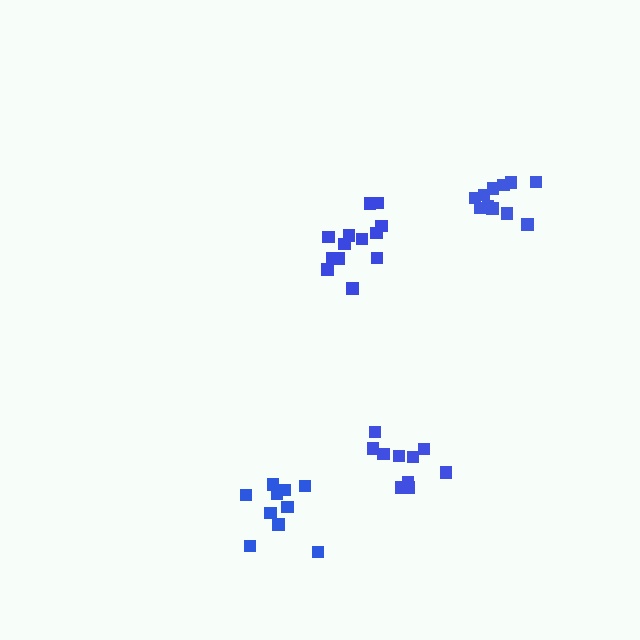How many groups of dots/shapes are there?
There are 4 groups.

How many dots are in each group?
Group 1: 13 dots, Group 2: 10 dots, Group 3: 10 dots, Group 4: 11 dots (44 total).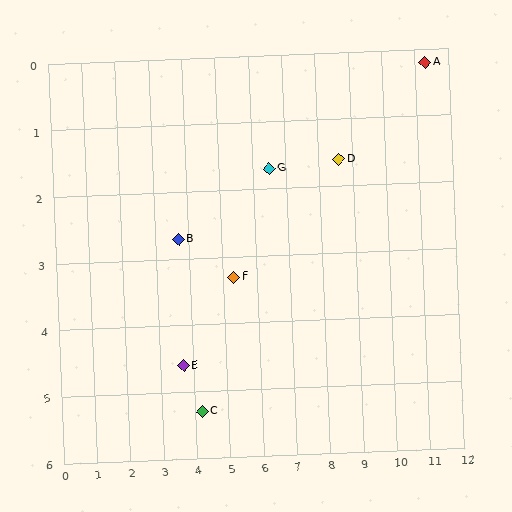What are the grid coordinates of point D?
Point D is at approximately (8.6, 1.6).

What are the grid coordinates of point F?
Point F is at approximately (5.3, 3.3).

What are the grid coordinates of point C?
Point C is at approximately (4.2, 5.3).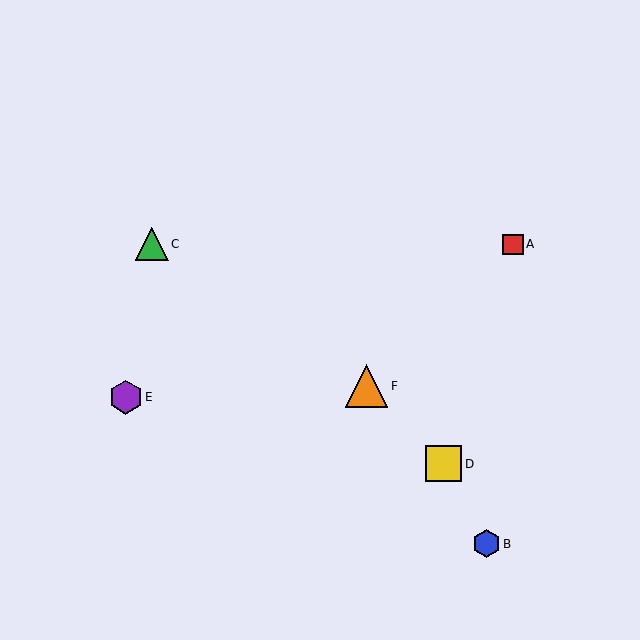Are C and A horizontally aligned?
Yes, both are at y≈244.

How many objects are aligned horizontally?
2 objects (A, C) are aligned horizontally.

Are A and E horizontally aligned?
No, A is at y≈244 and E is at y≈397.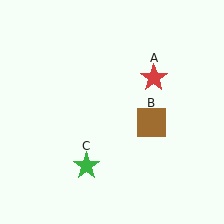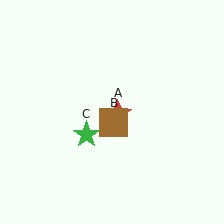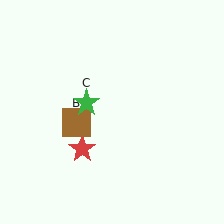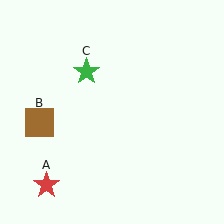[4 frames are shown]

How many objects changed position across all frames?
3 objects changed position: red star (object A), brown square (object B), green star (object C).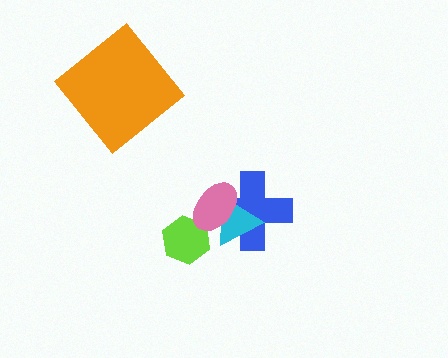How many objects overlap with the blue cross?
2 objects overlap with the blue cross.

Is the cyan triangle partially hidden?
Yes, it is partially covered by another shape.